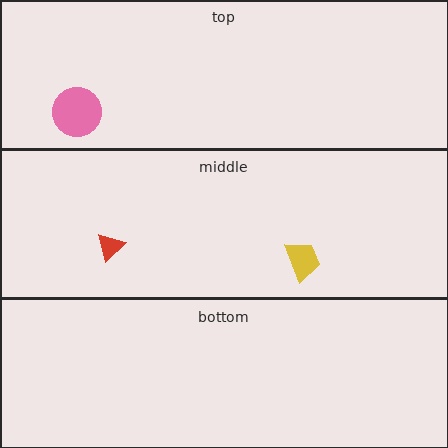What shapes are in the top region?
The green hexagon, the pink circle.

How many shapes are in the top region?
2.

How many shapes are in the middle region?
2.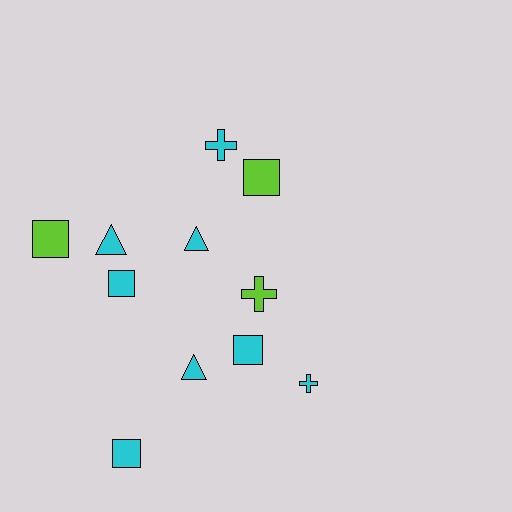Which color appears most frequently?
Cyan, with 8 objects.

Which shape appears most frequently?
Square, with 5 objects.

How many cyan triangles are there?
There are 3 cyan triangles.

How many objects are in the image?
There are 11 objects.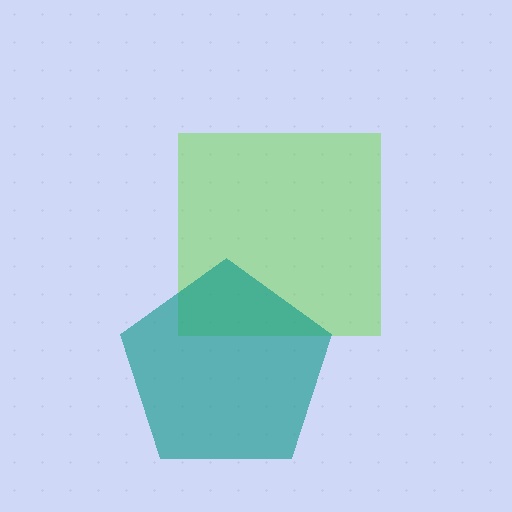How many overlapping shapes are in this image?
There are 2 overlapping shapes in the image.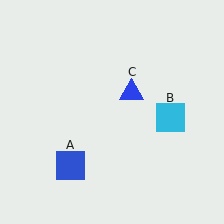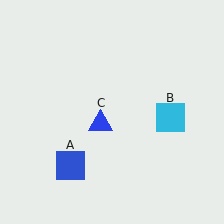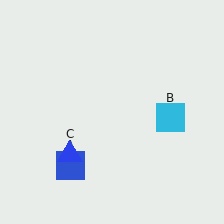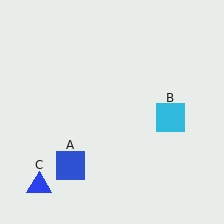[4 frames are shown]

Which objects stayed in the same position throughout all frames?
Blue square (object A) and cyan square (object B) remained stationary.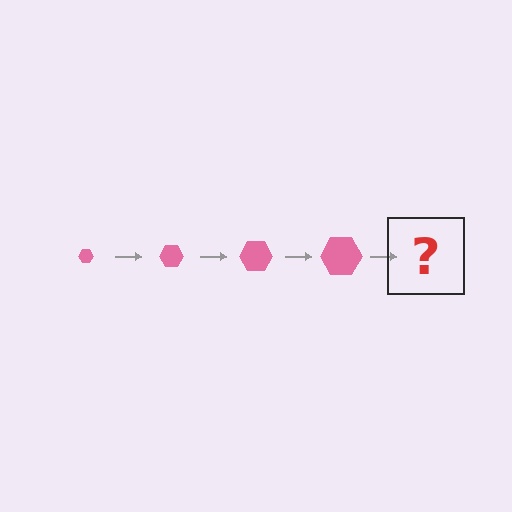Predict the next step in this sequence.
The next step is a pink hexagon, larger than the previous one.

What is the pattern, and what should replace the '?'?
The pattern is that the hexagon gets progressively larger each step. The '?' should be a pink hexagon, larger than the previous one.